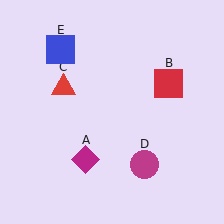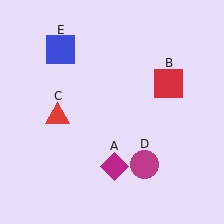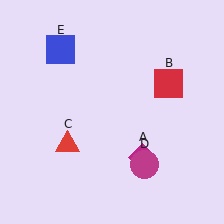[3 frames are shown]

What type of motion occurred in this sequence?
The magenta diamond (object A), red triangle (object C) rotated counterclockwise around the center of the scene.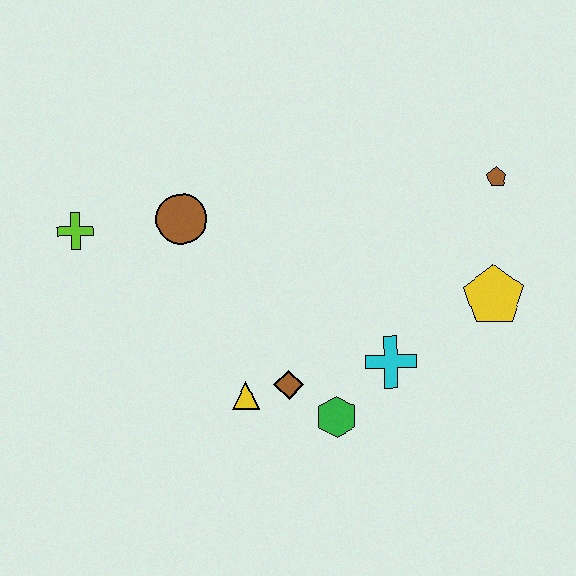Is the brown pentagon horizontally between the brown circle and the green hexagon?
No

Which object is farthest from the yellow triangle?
The brown pentagon is farthest from the yellow triangle.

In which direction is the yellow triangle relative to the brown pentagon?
The yellow triangle is to the left of the brown pentagon.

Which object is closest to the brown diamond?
The yellow triangle is closest to the brown diamond.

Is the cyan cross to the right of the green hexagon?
Yes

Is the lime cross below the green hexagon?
No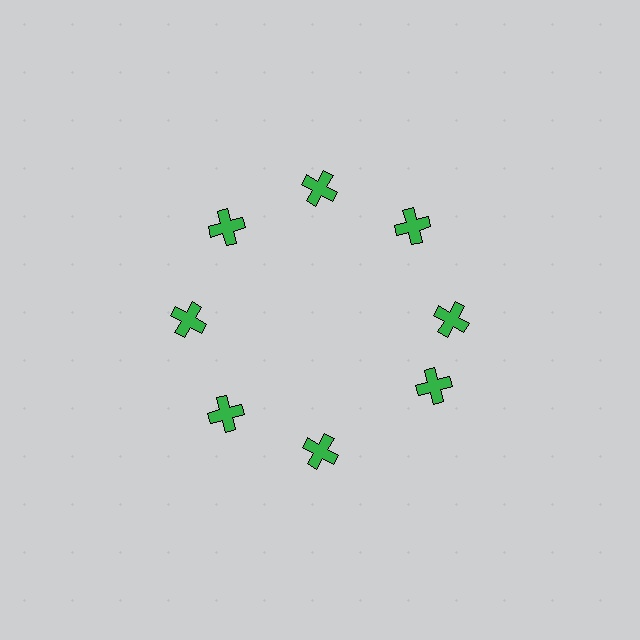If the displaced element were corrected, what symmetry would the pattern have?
It would have 8-fold rotational symmetry — the pattern would map onto itself every 45 degrees.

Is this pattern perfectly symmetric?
No. The 8 green crosses are arranged in a ring, but one element near the 4 o'clock position is rotated out of alignment along the ring, breaking the 8-fold rotational symmetry.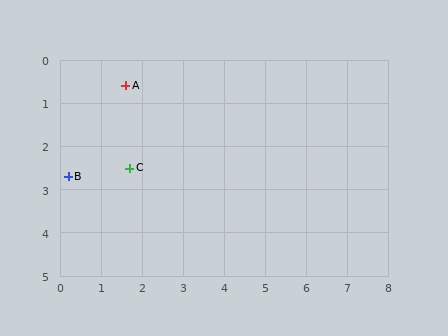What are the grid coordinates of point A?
Point A is at approximately (1.6, 0.6).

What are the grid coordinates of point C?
Point C is at approximately (1.7, 2.5).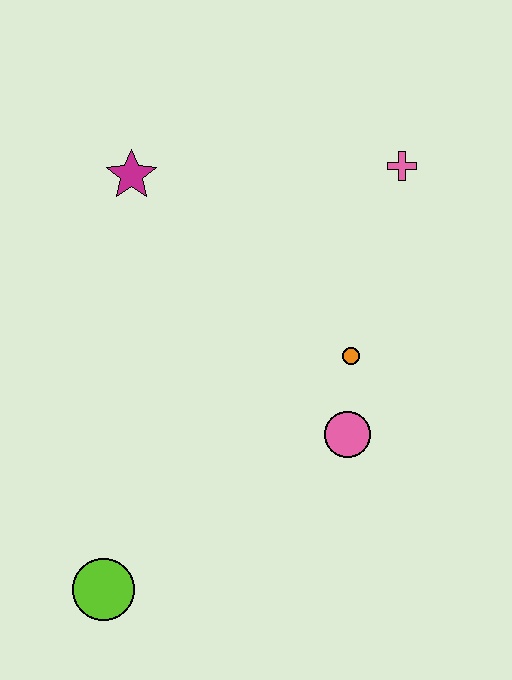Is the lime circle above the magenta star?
No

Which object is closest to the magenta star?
The pink cross is closest to the magenta star.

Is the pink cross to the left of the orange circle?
No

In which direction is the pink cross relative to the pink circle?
The pink cross is above the pink circle.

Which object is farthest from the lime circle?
The pink cross is farthest from the lime circle.